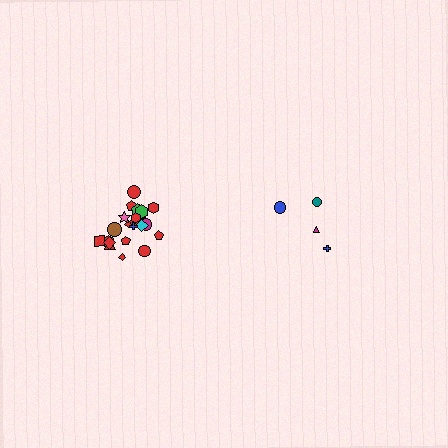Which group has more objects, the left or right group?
The left group.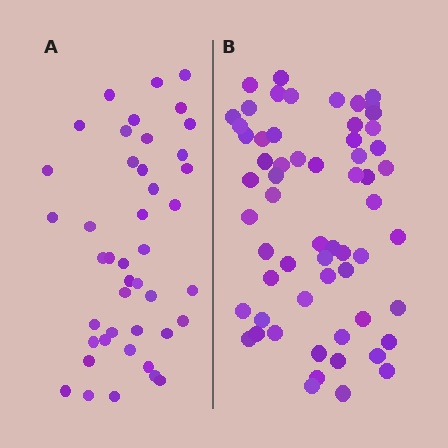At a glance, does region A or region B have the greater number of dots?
Region B (the right region) has more dots.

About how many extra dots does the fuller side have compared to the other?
Region B has approximately 15 more dots than region A.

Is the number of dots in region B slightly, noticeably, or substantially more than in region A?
Region B has noticeably more, but not dramatically so. The ratio is roughly 1.4 to 1.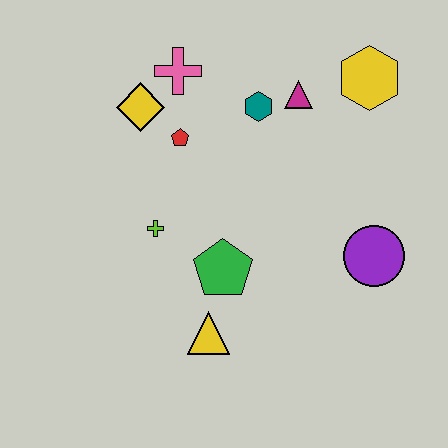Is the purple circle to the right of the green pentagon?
Yes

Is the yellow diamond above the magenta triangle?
No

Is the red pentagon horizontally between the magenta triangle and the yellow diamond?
Yes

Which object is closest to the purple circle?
The green pentagon is closest to the purple circle.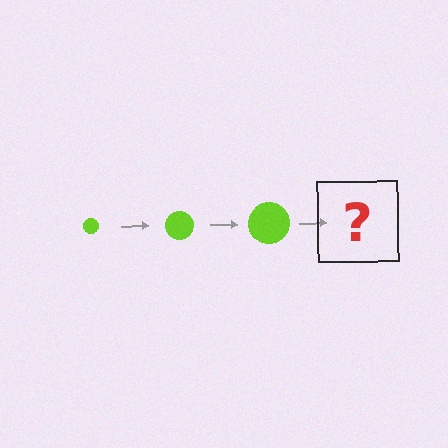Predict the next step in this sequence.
The next step is a lime circle, larger than the previous one.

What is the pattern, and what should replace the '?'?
The pattern is that the circle gets progressively larger each step. The '?' should be a lime circle, larger than the previous one.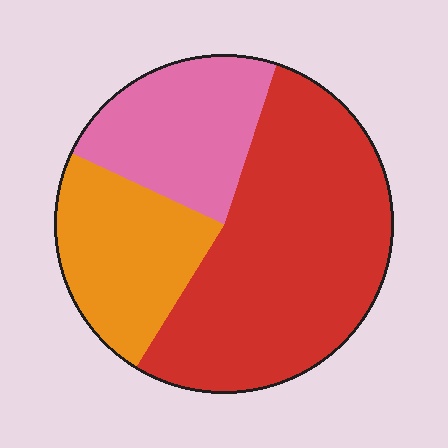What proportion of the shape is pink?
Pink takes up about one quarter (1/4) of the shape.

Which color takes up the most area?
Red, at roughly 55%.